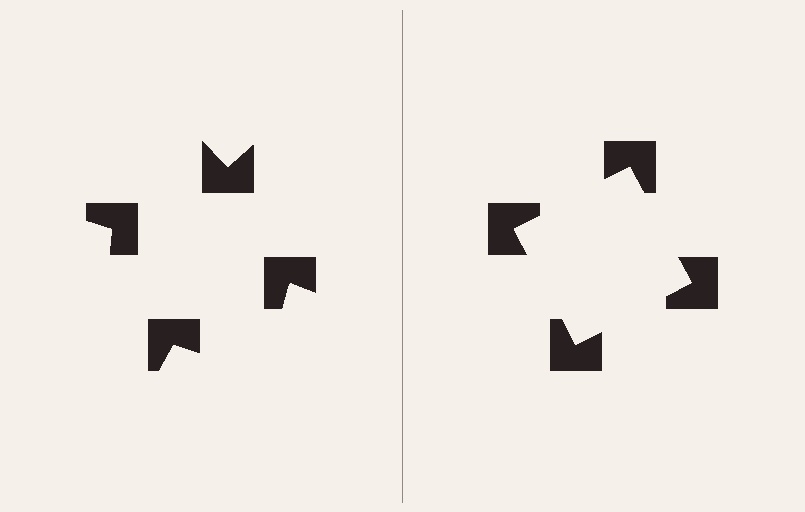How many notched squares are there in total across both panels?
8 — 4 on each side.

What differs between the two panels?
The notched squares are positioned identically on both sides; only the wedge orientations differ. On the right they align to a square; on the left they are misaligned.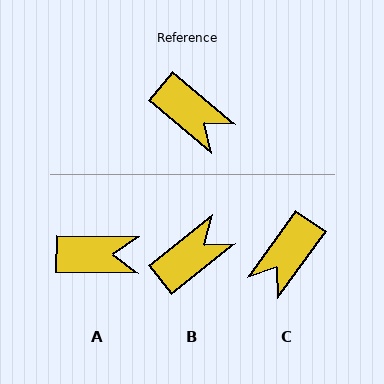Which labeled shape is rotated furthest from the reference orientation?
C, about 86 degrees away.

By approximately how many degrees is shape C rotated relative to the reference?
Approximately 86 degrees clockwise.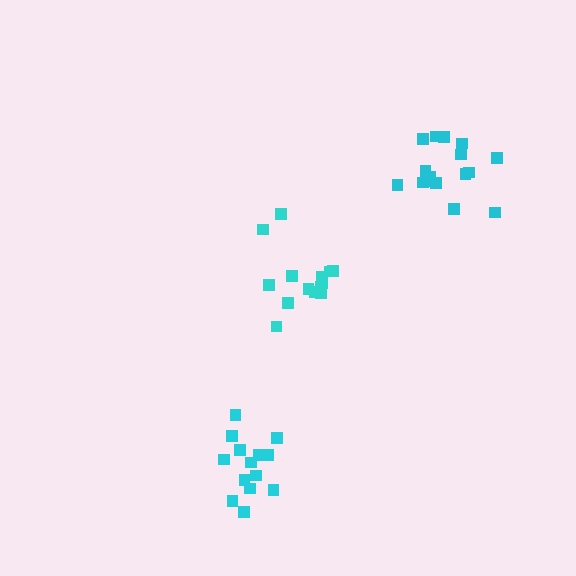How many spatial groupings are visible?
There are 3 spatial groupings.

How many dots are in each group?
Group 1: 14 dots, Group 2: 14 dots, Group 3: 16 dots (44 total).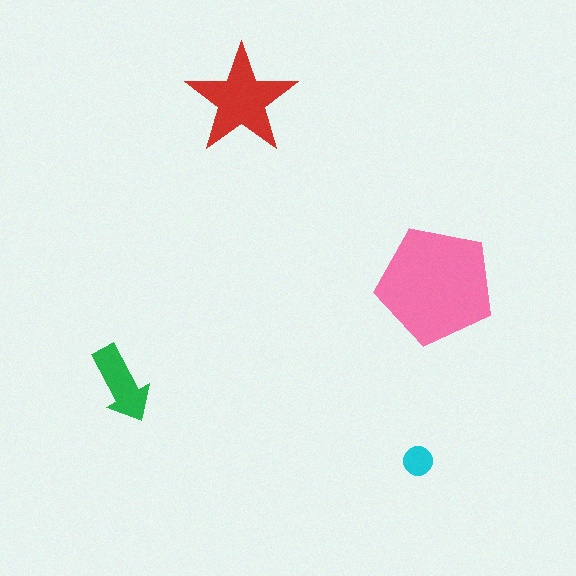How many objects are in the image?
There are 4 objects in the image.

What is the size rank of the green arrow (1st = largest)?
3rd.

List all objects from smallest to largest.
The cyan circle, the green arrow, the red star, the pink pentagon.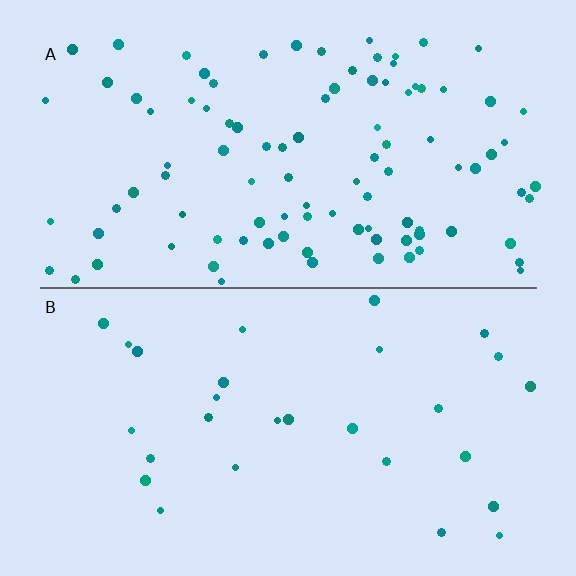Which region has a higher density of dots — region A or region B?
A (the top).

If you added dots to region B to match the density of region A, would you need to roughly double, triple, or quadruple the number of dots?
Approximately quadruple.